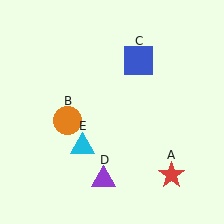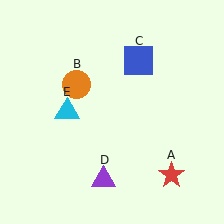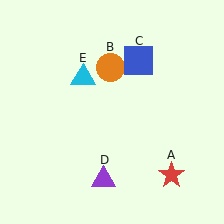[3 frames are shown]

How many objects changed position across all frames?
2 objects changed position: orange circle (object B), cyan triangle (object E).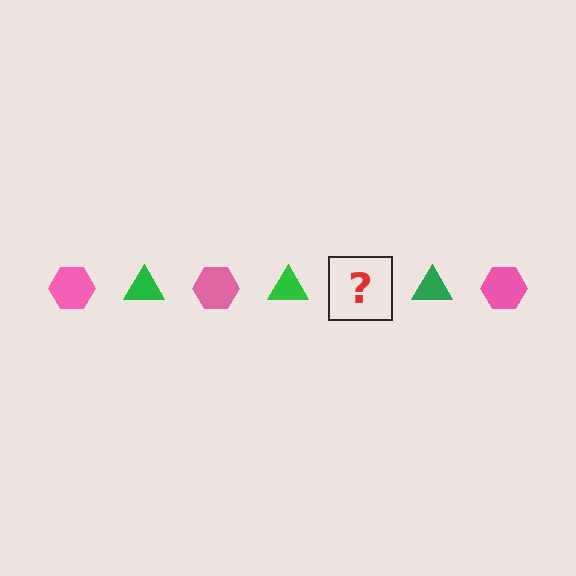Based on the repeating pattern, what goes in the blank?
The blank should be a pink hexagon.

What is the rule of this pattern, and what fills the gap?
The rule is that the pattern alternates between pink hexagon and green triangle. The gap should be filled with a pink hexagon.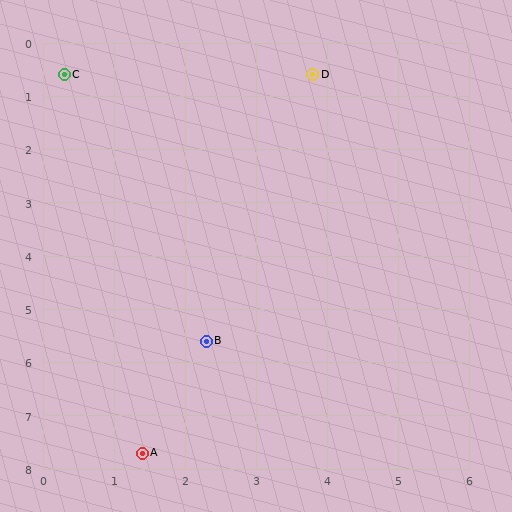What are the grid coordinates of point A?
Point A is at approximately (1.4, 7.7).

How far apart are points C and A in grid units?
Points C and A are about 7.2 grid units apart.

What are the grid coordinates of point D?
Point D is at approximately (3.8, 0.6).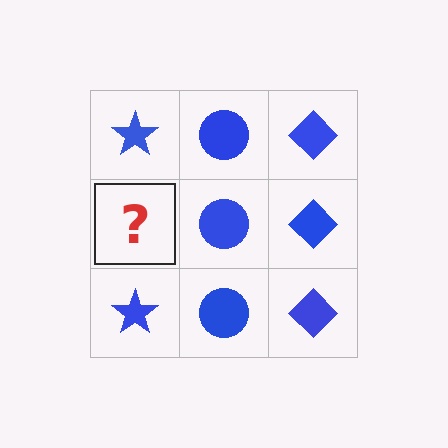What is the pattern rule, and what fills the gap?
The rule is that each column has a consistent shape. The gap should be filled with a blue star.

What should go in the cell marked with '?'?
The missing cell should contain a blue star.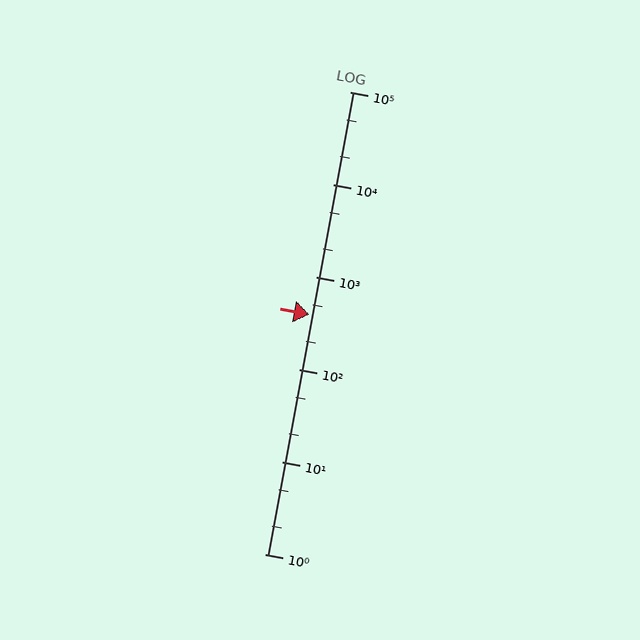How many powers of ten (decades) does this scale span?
The scale spans 5 decades, from 1 to 100000.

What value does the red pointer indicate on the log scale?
The pointer indicates approximately 390.